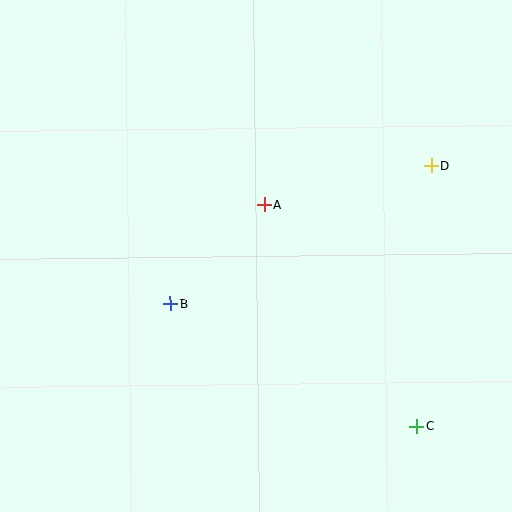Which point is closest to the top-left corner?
Point A is closest to the top-left corner.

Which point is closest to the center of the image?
Point A at (265, 205) is closest to the center.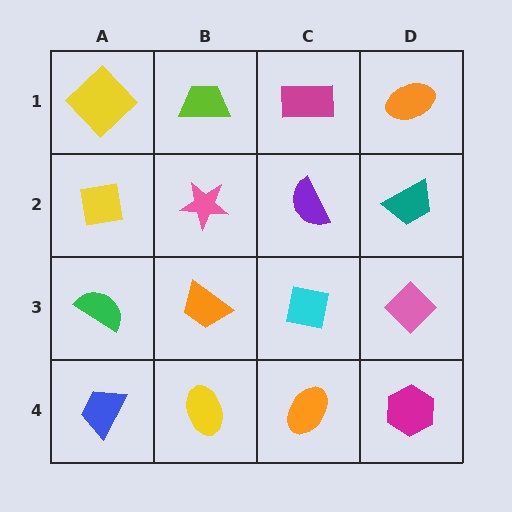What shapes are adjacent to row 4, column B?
An orange trapezoid (row 3, column B), a blue trapezoid (row 4, column A), an orange ellipse (row 4, column C).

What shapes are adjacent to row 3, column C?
A purple semicircle (row 2, column C), an orange ellipse (row 4, column C), an orange trapezoid (row 3, column B), a pink diamond (row 3, column D).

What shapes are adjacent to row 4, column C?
A cyan square (row 3, column C), a yellow ellipse (row 4, column B), a magenta hexagon (row 4, column D).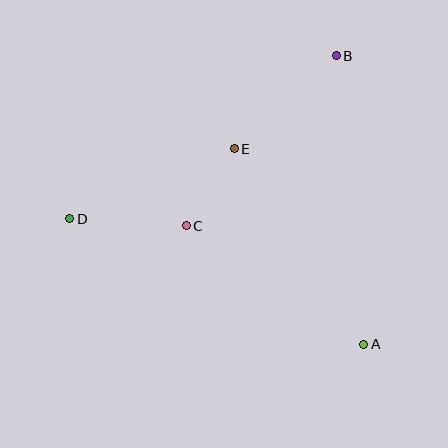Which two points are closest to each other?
Points C and E are closest to each other.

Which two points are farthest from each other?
Points A and D are farthest from each other.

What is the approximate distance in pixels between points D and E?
The distance between D and E is approximately 179 pixels.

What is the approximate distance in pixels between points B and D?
The distance between B and D is approximately 312 pixels.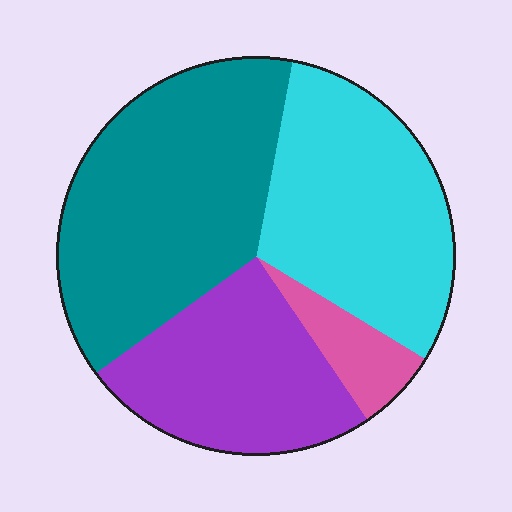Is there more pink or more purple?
Purple.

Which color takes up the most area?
Teal, at roughly 40%.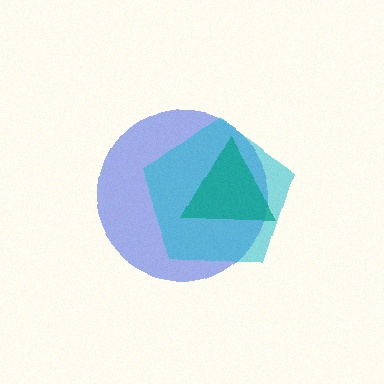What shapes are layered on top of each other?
The layered shapes are: a blue circle, a cyan pentagon, a teal triangle.